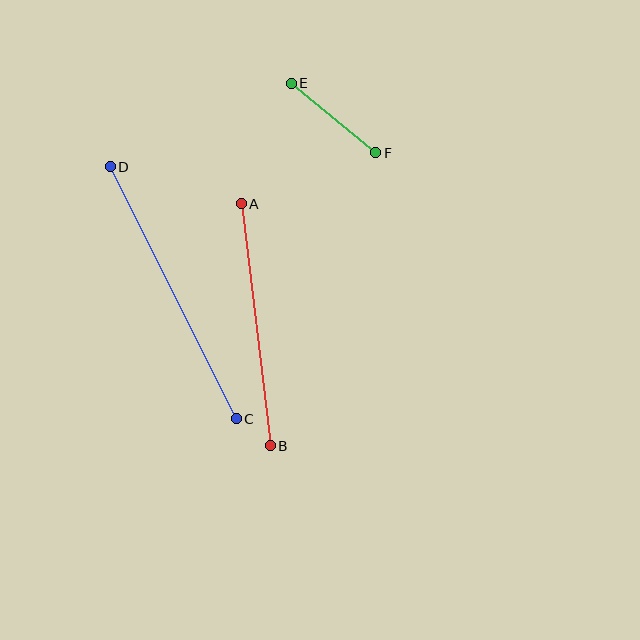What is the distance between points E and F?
The distance is approximately 109 pixels.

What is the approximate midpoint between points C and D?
The midpoint is at approximately (173, 293) pixels.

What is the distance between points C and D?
The distance is approximately 282 pixels.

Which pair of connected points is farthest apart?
Points C and D are farthest apart.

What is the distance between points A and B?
The distance is approximately 244 pixels.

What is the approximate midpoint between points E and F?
The midpoint is at approximately (333, 118) pixels.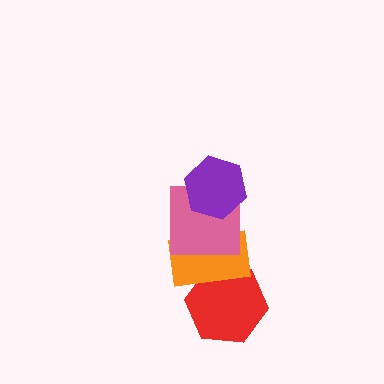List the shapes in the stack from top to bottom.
From top to bottom: the purple hexagon, the pink square, the orange rectangle, the red hexagon.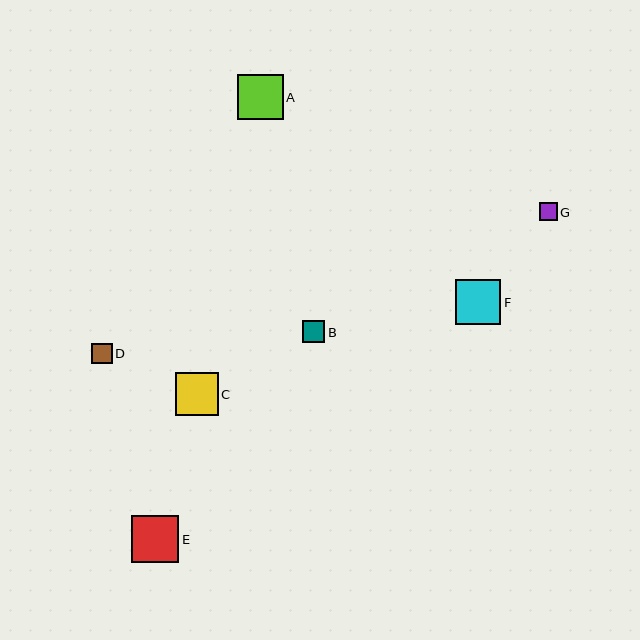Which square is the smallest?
Square G is the smallest with a size of approximately 17 pixels.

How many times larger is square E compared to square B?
Square E is approximately 2.1 times the size of square B.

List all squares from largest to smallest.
From largest to smallest: E, F, A, C, B, D, G.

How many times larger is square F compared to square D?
Square F is approximately 2.2 times the size of square D.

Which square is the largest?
Square E is the largest with a size of approximately 47 pixels.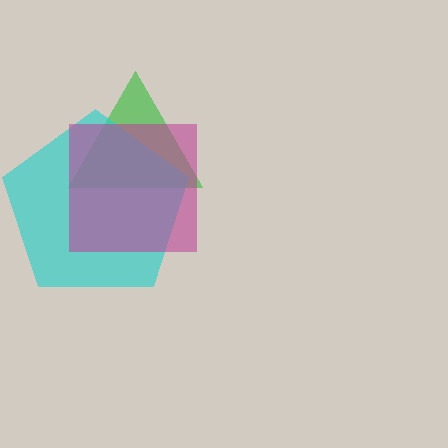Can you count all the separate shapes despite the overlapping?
Yes, there are 3 separate shapes.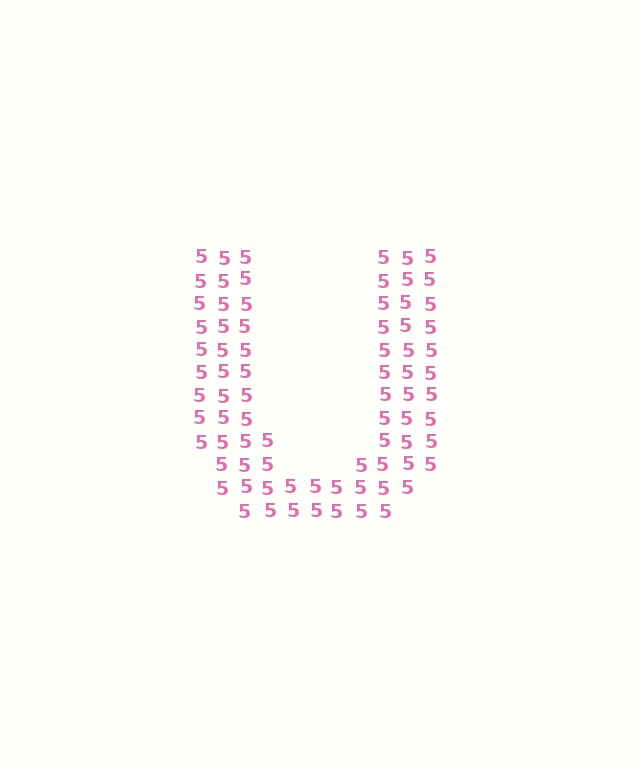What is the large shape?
The large shape is the letter U.